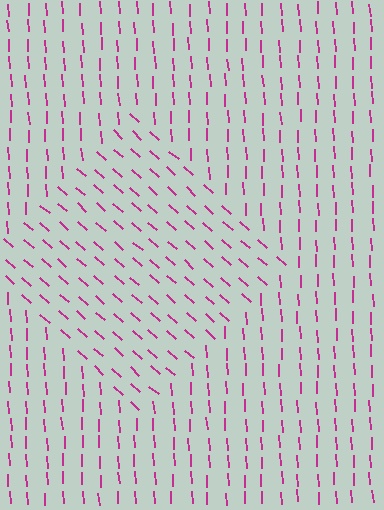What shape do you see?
I see a diamond.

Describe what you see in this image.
The image is filled with small magenta line segments. A diamond region in the image has lines oriented differently from the surrounding lines, creating a visible texture boundary.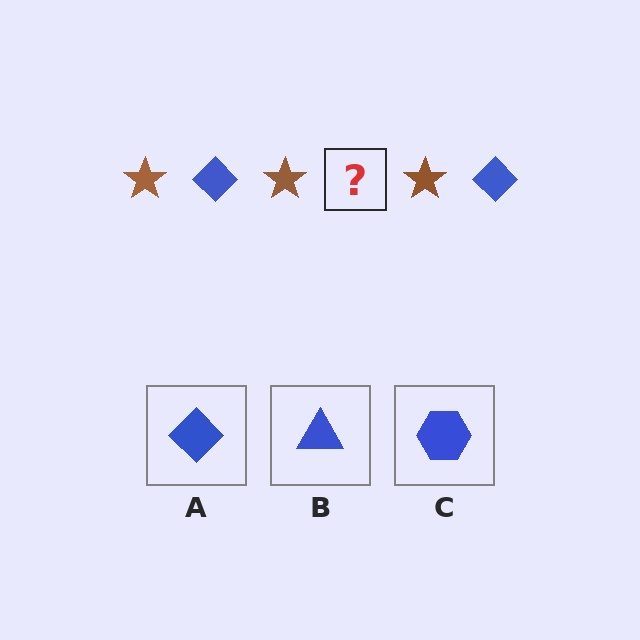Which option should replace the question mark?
Option A.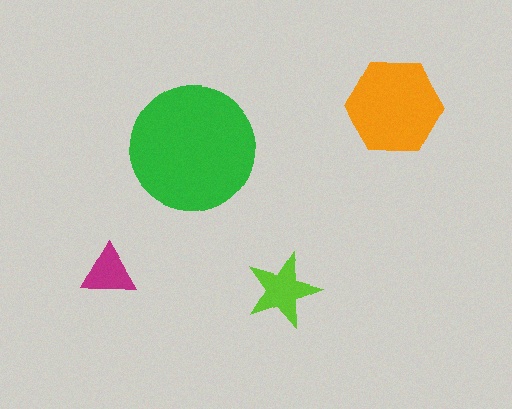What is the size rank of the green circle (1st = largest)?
1st.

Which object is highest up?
The orange hexagon is topmost.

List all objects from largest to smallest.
The green circle, the orange hexagon, the lime star, the magenta triangle.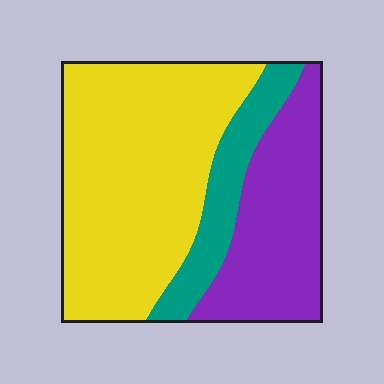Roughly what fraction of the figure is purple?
Purple takes up between a sixth and a third of the figure.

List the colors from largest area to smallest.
From largest to smallest: yellow, purple, teal.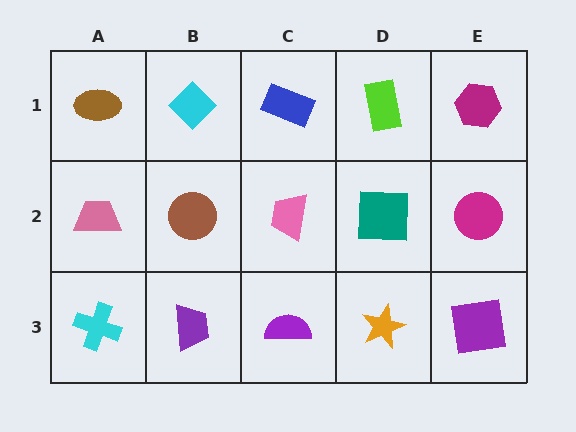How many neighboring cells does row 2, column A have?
3.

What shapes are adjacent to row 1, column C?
A pink trapezoid (row 2, column C), a cyan diamond (row 1, column B), a lime rectangle (row 1, column D).